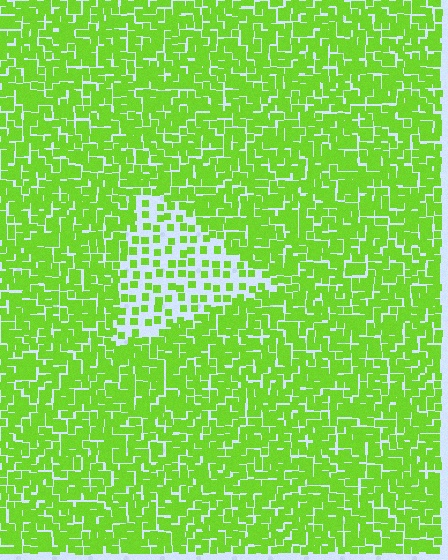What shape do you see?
I see a triangle.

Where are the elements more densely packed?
The elements are more densely packed outside the triangle boundary.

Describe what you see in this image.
The image contains small lime elements arranged at two different densities. A triangle-shaped region is visible where the elements are less densely packed than the surrounding area.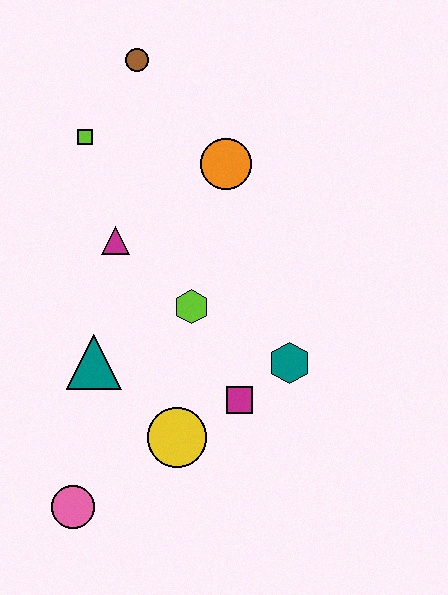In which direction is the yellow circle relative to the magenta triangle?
The yellow circle is below the magenta triangle.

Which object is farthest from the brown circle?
The pink circle is farthest from the brown circle.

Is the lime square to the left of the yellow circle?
Yes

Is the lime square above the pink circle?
Yes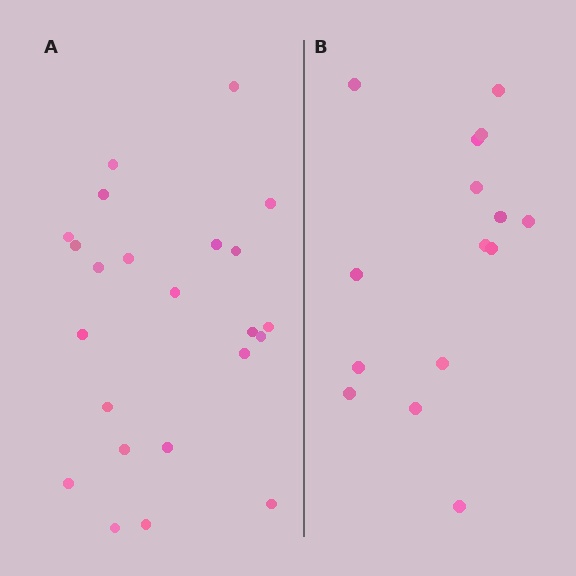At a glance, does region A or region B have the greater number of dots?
Region A (the left region) has more dots.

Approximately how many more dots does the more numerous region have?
Region A has roughly 8 or so more dots than region B.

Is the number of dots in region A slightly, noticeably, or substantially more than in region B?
Region A has substantially more. The ratio is roughly 1.5 to 1.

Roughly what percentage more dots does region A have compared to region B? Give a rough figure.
About 55% more.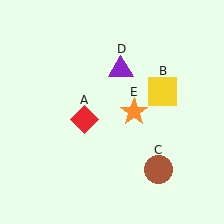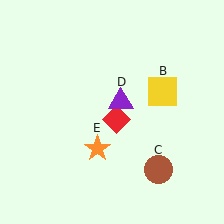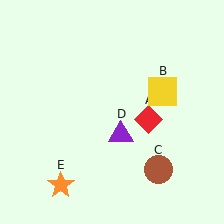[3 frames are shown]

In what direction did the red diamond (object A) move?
The red diamond (object A) moved right.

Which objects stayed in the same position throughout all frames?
Yellow square (object B) and brown circle (object C) remained stationary.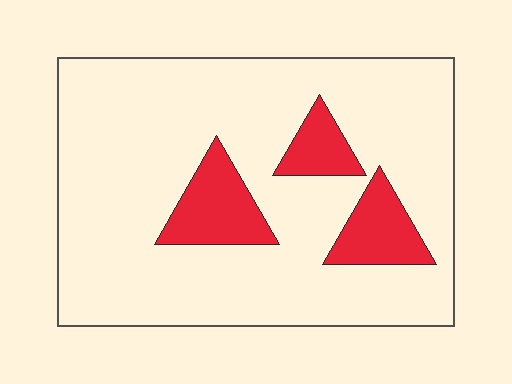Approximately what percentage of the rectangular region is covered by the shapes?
Approximately 15%.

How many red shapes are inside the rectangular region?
3.